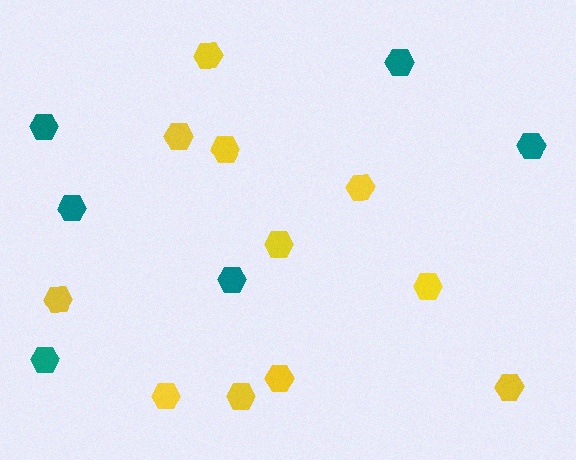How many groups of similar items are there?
There are 2 groups: one group of yellow hexagons (11) and one group of teal hexagons (6).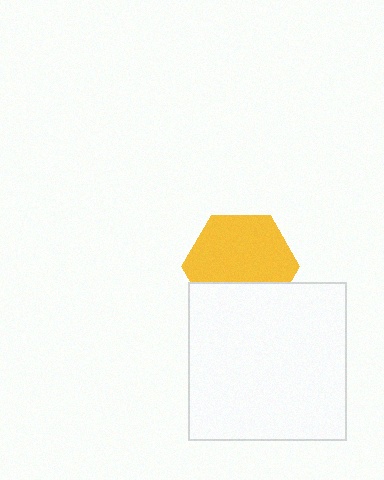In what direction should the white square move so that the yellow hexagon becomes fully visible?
The white square should move down. That is the shortest direction to clear the overlap and leave the yellow hexagon fully visible.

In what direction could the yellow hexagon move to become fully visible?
The yellow hexagon could move up. That would shift it out from behind the white square entirely.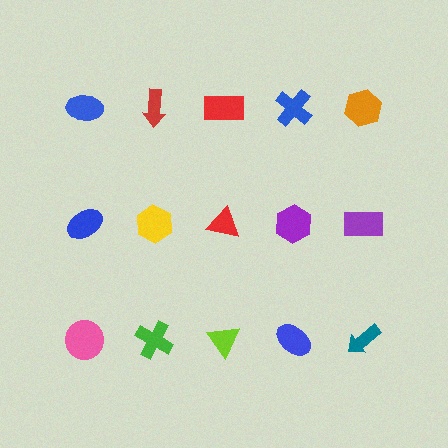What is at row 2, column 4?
A purple hexagon.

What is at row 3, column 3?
A lime triangle.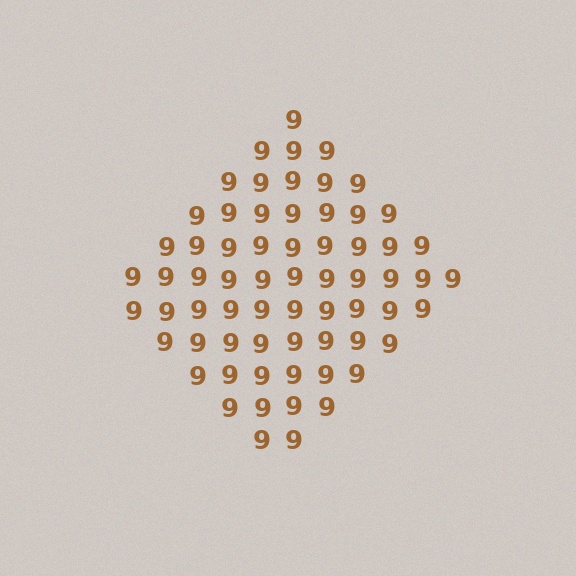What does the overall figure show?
The overall figure shows a diamond.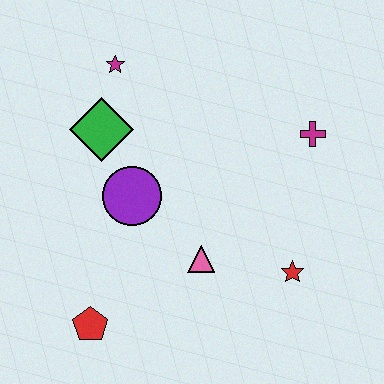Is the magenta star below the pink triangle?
No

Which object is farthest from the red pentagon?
The magenta cross is farthest from the red pentagon.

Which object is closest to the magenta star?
The green diamond is closest to the magenta star.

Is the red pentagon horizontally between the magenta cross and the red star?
No